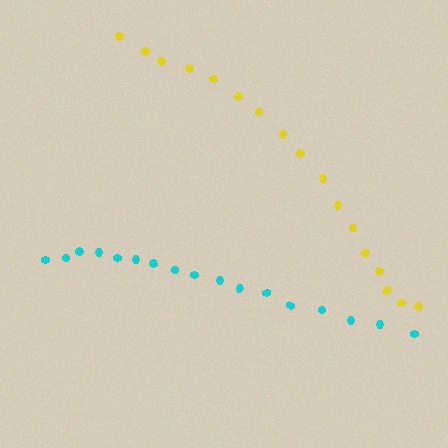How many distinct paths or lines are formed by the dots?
There are 2 distinct paths.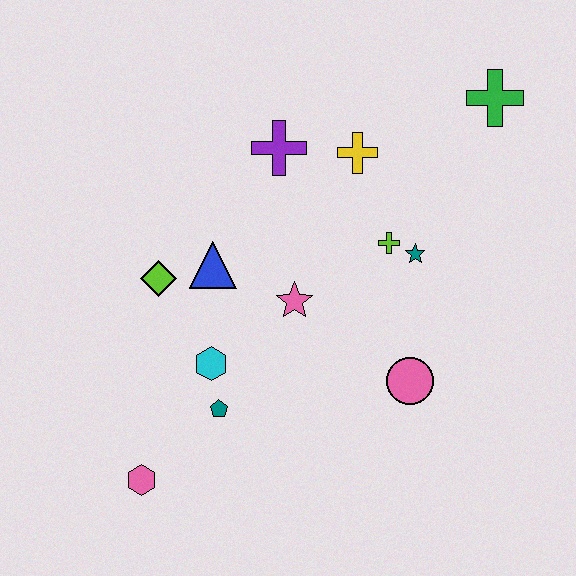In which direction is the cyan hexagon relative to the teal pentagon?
The cyan hexagon is above the teal pentagon.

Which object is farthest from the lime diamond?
The green cross is farthest from the lime diamond.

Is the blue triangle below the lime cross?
Yes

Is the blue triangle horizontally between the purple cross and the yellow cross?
No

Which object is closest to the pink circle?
The teal star is closest to the pink circle.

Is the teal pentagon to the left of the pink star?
Yes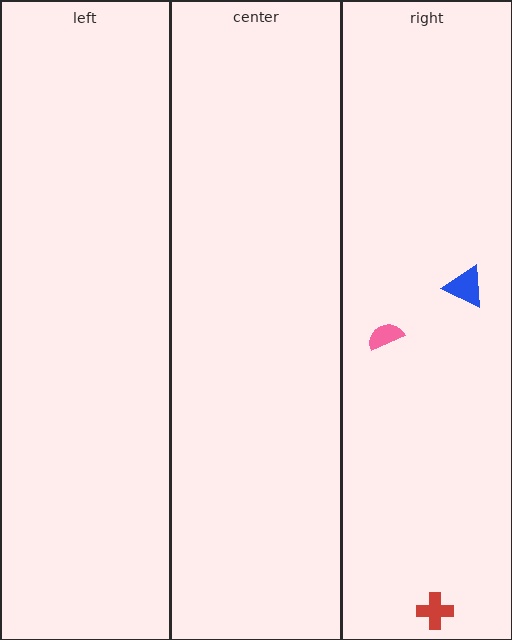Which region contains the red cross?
The right region.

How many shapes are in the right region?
3.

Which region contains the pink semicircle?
The right region.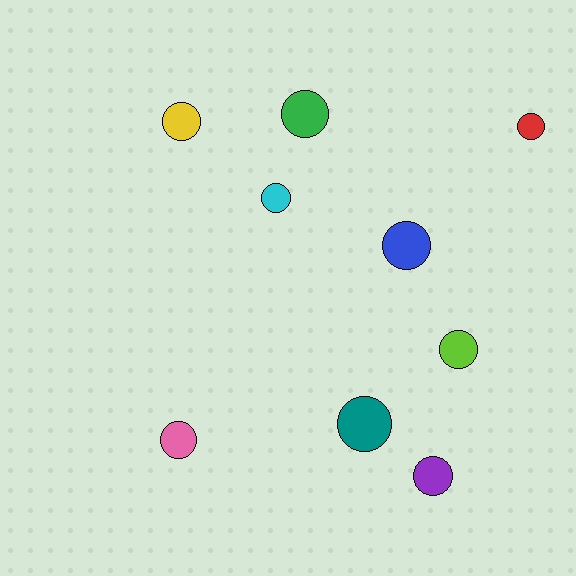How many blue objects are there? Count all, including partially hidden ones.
There is 1 blue object.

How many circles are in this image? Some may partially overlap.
There are 9 circles.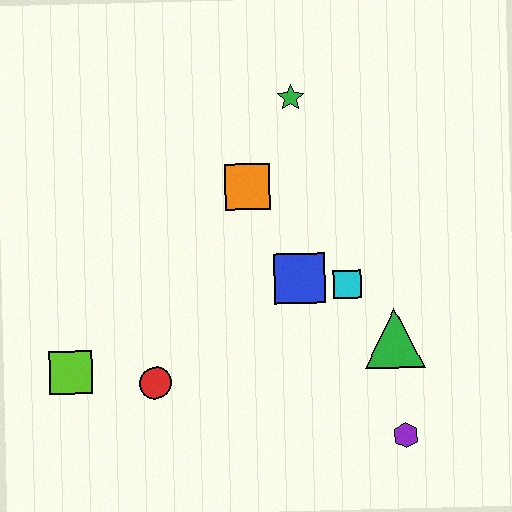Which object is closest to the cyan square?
The blue square is closest to the cyan square.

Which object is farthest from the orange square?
The purple hexagon is farthest from the orange square.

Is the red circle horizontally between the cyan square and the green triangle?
No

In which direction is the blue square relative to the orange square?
The blue square is below the orange square.